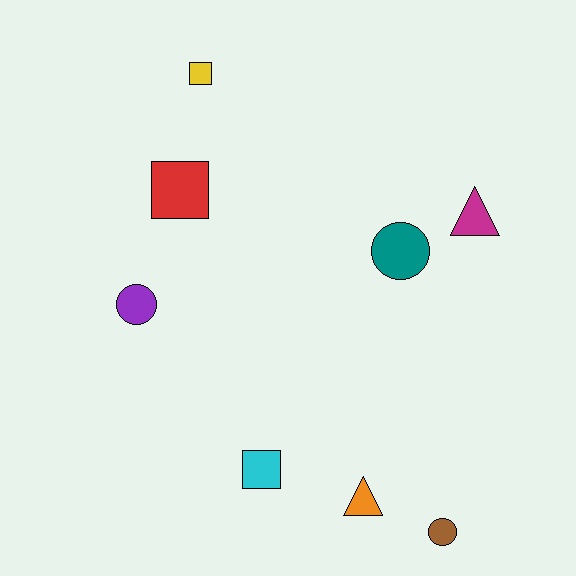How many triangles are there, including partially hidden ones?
There are 2 triangles.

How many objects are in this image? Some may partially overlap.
There are 8 objects.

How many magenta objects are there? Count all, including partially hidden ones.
There is 1 magenta object.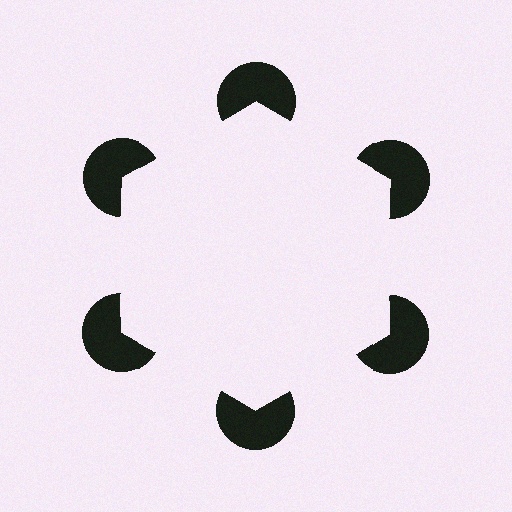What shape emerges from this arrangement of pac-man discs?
An illusory hexagon — its edges are inferred from the aligned wedge cuts in the pac-man discs, not physically drawn.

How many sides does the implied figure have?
6 sides.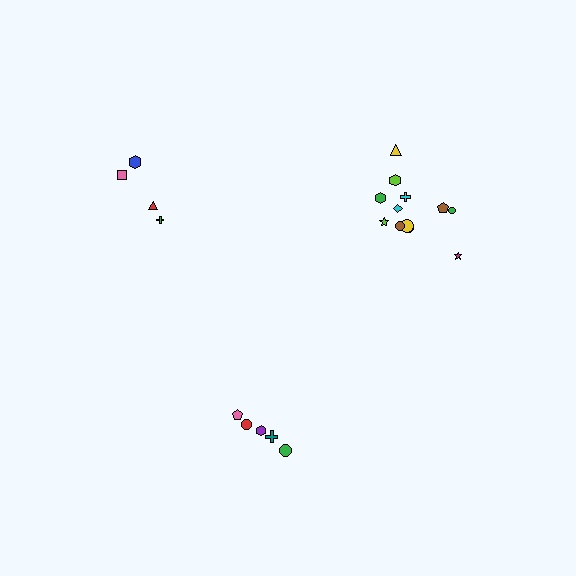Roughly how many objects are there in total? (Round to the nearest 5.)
Roughly 20 objects in total.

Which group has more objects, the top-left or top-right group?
The top-right group.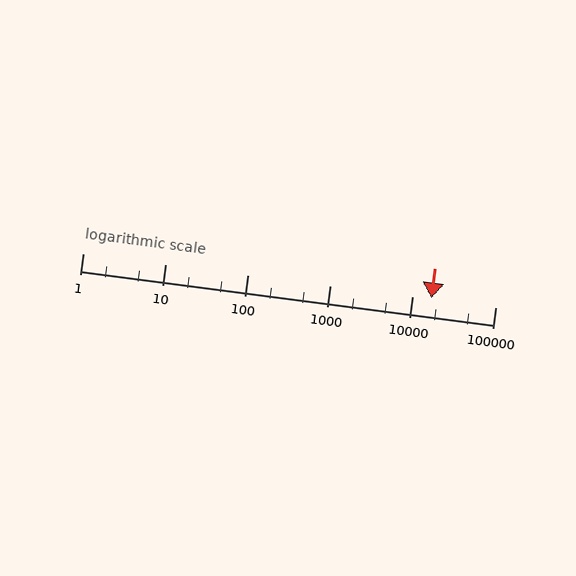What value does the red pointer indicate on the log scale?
The pointer indicates approximately 17000.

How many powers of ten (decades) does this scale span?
The scale spans 5 decades, from 1 to 100000.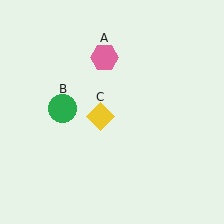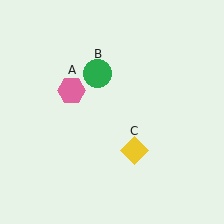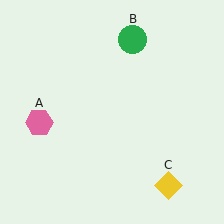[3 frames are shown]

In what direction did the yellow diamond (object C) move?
The yellow diamond (object C) moved down and to the right.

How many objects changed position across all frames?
3 objects changed position: pink hexagon (object A), green circle (object B), yellow diamond (object C).